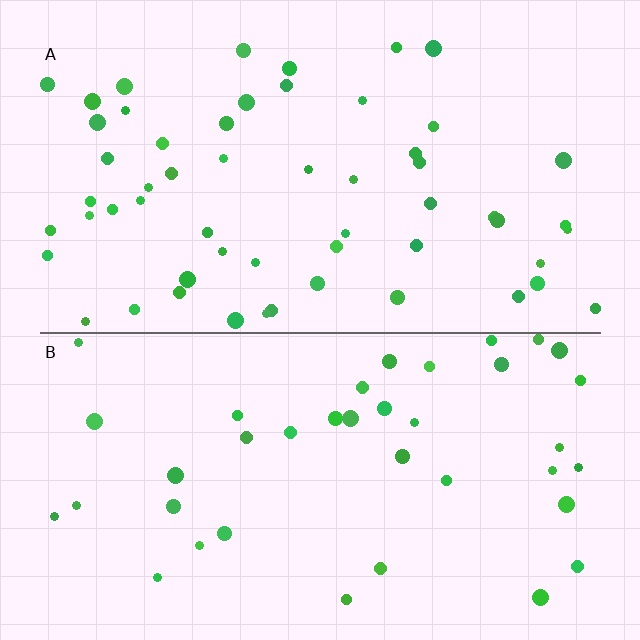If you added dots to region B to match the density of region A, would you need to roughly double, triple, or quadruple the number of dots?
Approximately double.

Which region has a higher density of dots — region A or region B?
A (the top).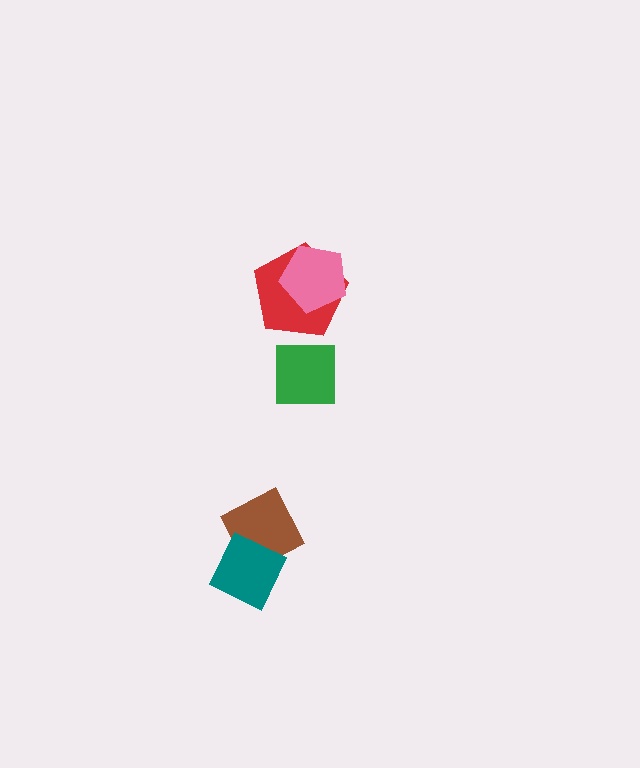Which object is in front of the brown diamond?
The teal diamond is in front of the brown diamond.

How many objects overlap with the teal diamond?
1 object overlaps with the teal diamond.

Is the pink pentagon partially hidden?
No, no other shape covers it.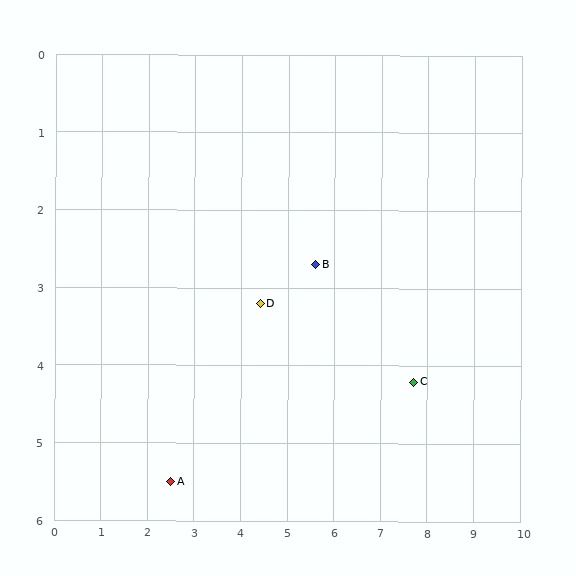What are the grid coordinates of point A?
Point A is at approximately (2.5, 5.5).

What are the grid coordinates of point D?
Point D is at approximately (4.4, 3.2).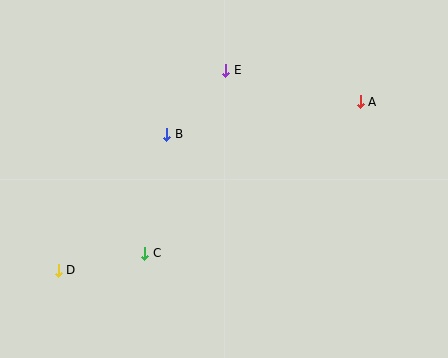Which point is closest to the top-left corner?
Point B is closest to the top-left corner.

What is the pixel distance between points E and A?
The distance between E and A is 138 pixels.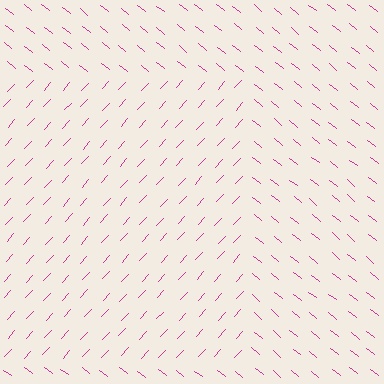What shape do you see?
I see a rectangle.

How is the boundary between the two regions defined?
The boundary is defined purely by a change in line orientation (approximately 86 degrees difference). All lines are the same color and thickness.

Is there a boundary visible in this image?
Yes, there is a texture boundary formed by a change in line orientation.